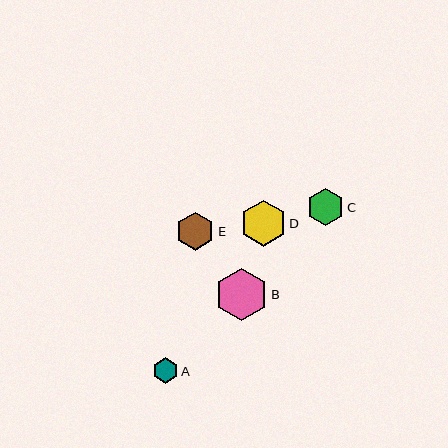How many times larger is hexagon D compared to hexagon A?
Hexagon D is approximately 1.8 times the size of hexagon A.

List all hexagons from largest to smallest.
From largest to smallest: B, D, E, C, A.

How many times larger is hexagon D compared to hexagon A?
Hexagon D is approximately 1.8 times the size of hexagon A.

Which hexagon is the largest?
Hexagon B is the largest with a size of approximately 52 pixels.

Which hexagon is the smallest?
Hexagon A is the smallest with a size of approximately 25 pixels.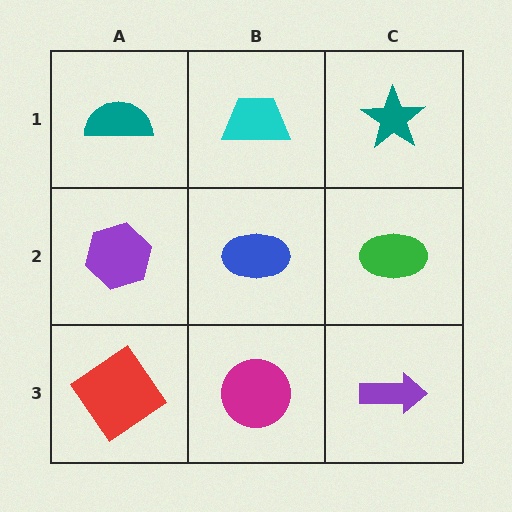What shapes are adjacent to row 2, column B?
A cyan trapezoid (row 1, column B), a magenta circle (row 3, column B), a purple hexagon (row 2, column A), a green ellipse (row 2, column C).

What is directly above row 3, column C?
A green ellipse.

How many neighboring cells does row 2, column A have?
3.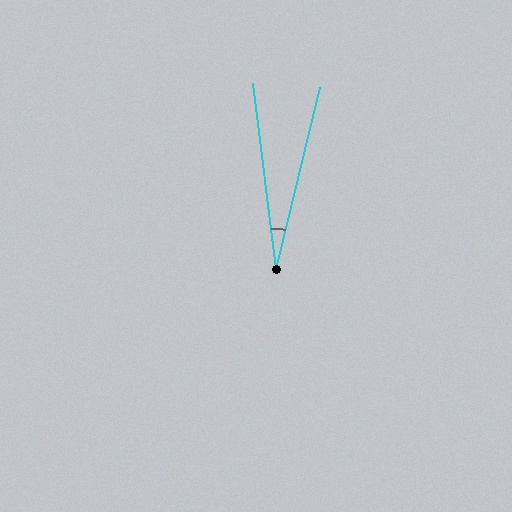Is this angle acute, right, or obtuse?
It is acute.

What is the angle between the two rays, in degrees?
Approximately 20 degrees.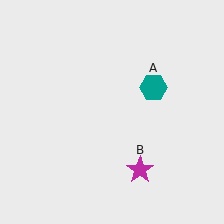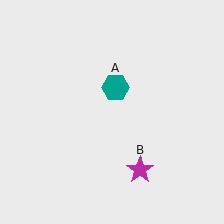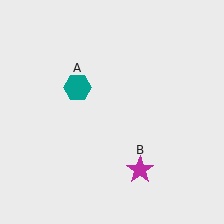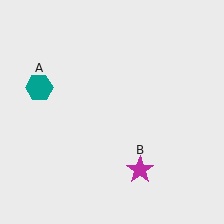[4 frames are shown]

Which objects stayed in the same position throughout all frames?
Magenta star (object B) remained stationary.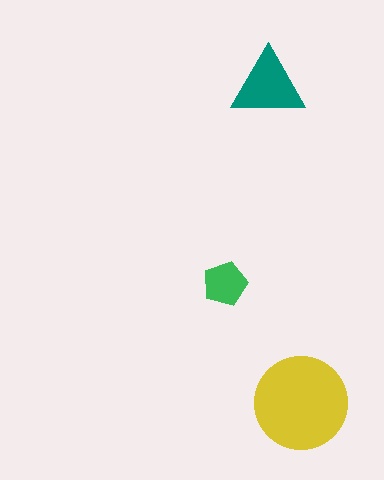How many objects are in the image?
There are 3 objects in the image.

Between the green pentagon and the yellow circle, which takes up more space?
The yellow circle.